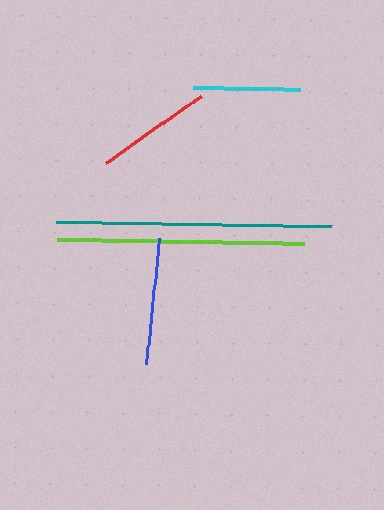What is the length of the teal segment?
The teal segment is approximately 276 pixels long.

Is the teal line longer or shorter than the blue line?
The teal line is longer than the blue line.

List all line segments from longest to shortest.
From longest to shortest: teal, lime, blue, red, cyan.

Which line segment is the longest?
The teal line is the longest at approximately 276 pixels.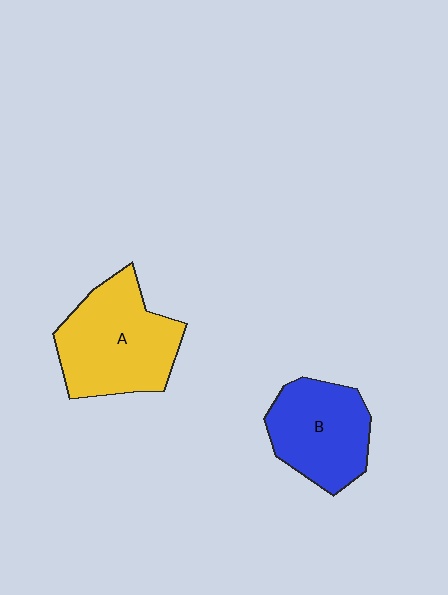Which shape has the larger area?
Shape A (yellow).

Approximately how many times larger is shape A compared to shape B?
Approximately 1.2 times.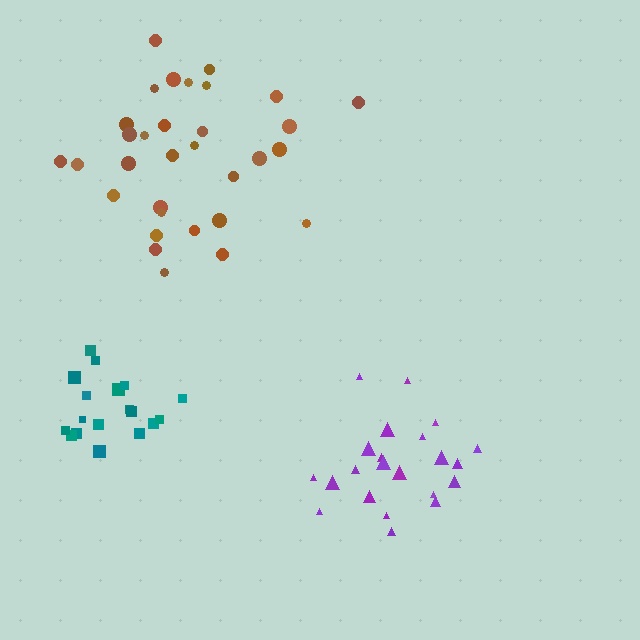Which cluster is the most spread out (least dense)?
Brown.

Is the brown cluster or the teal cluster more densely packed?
Teal.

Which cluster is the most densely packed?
Teal.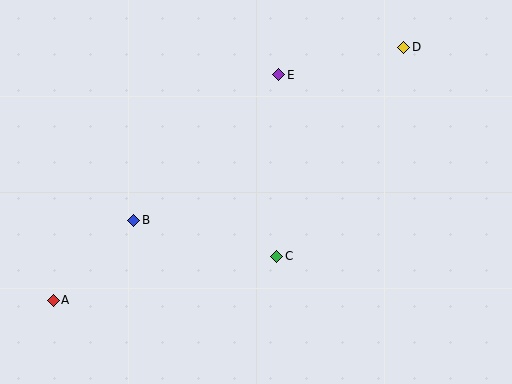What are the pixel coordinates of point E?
Point E is at (279, 75).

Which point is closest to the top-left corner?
Point B is closest to the top-left corner.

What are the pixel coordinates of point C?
Point C is at (276, 256).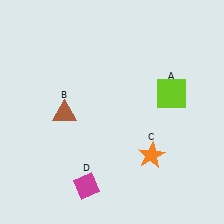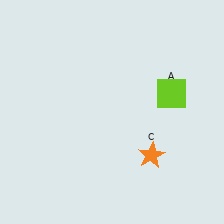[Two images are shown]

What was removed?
The brown triangle (B), the magenta diamond (D) were removed in Image 2.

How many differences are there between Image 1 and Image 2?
There are 2 differences between the two images.